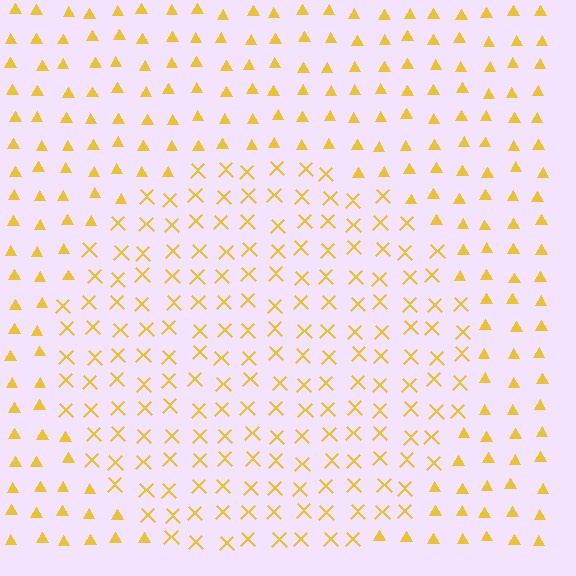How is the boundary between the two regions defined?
The boundary is defined by a change in element shape: X marks inside vs. triangles outside. All elements share the same color and spacing.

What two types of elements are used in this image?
The image uses X marks inside the circle region and triangles outside it.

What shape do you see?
I see a circle.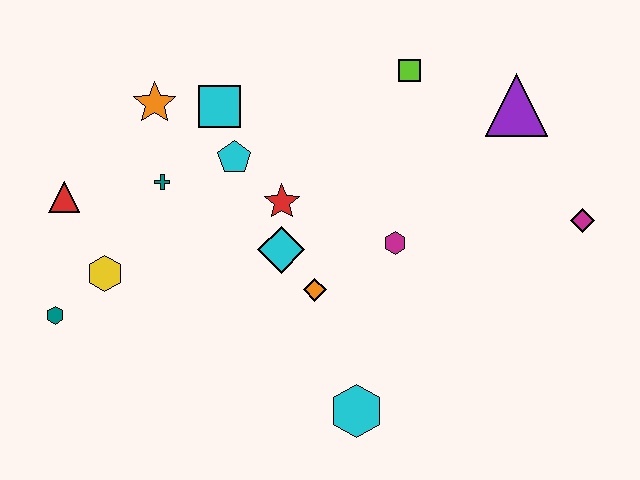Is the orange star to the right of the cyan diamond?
No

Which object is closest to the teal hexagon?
The yellow hexagon is closest to the teal hexagon.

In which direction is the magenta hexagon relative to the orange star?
The magenta hexagon is to the right of the orange star.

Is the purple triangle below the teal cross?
No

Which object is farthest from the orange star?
The magenta diamond is farthest from the orange star.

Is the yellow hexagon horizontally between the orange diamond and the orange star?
No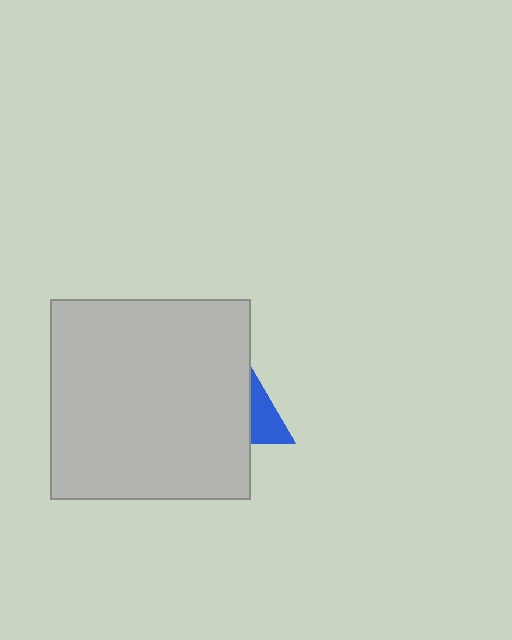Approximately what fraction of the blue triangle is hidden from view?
Roughly 61% of the blue triangle is hidden behind the light gray square.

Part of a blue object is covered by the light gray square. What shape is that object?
It is a triangle.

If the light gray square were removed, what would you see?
You would see the complete blue triangle.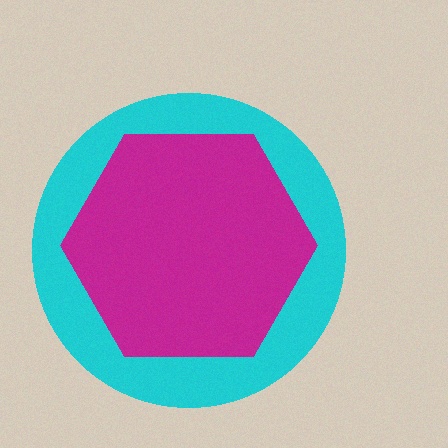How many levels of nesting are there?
2.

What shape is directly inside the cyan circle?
The magenta hexagon.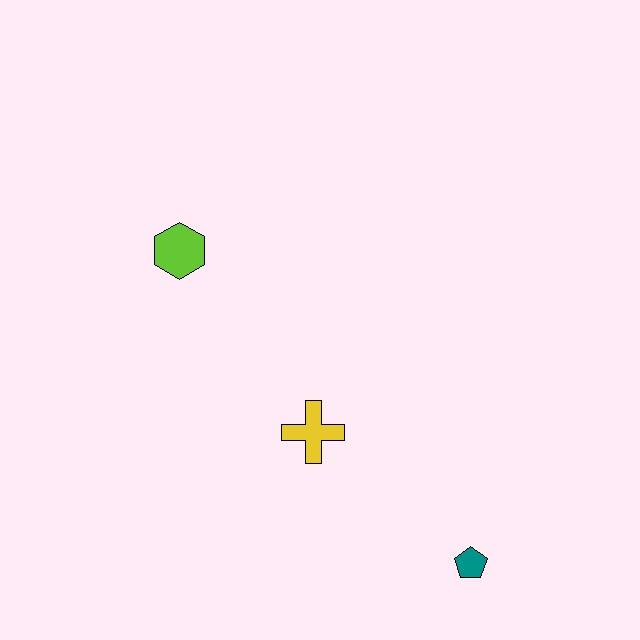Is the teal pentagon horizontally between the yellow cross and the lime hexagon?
No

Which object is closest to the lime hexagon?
The yellow cross is closest to the lime hexagon.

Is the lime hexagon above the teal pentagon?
Yes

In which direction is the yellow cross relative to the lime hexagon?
The yellow cross is below the lime hexagon.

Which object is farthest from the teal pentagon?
The lime hexagon is farthest from the teal pentagon.